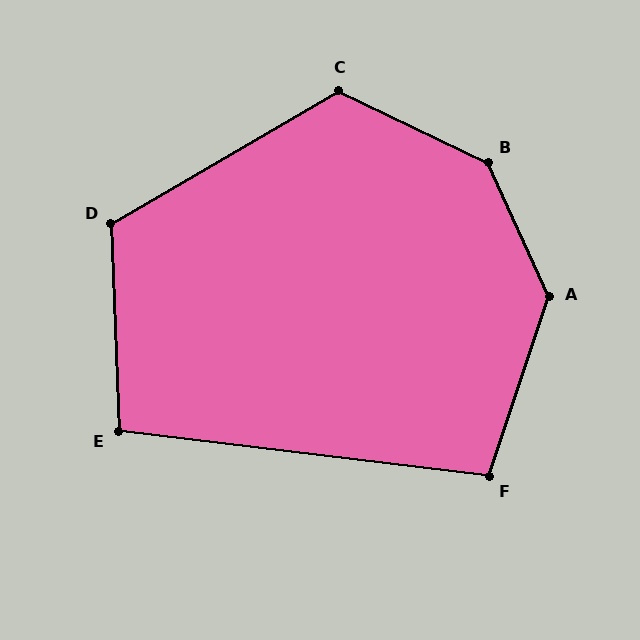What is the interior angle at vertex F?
Approximately 102 degrees (obtuse).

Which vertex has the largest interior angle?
B, at approximately 140 degrees.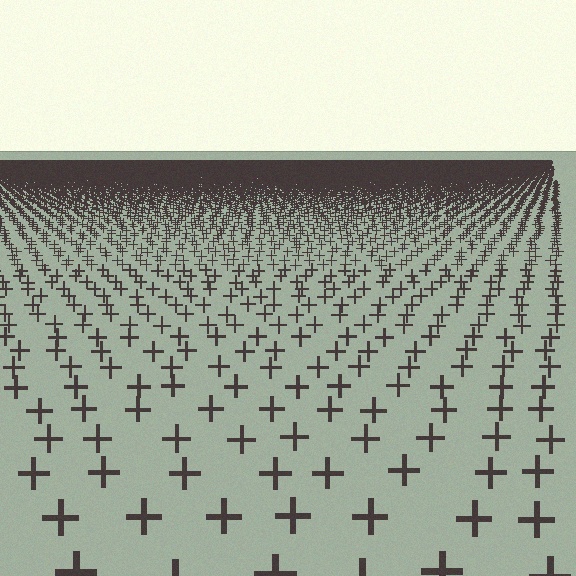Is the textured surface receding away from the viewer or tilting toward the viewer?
The surface is receding away from the viewer. Texture elements get smaller and denser toward the top.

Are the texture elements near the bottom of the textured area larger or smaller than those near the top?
Larger. Near the bottom, elements are closer to the viewer and appear at a bigger on-screen size.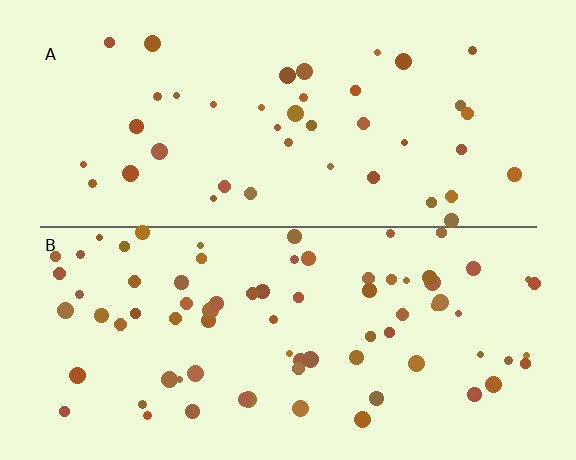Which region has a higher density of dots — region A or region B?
B (the bottom).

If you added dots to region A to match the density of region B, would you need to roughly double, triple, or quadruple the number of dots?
Approximately double.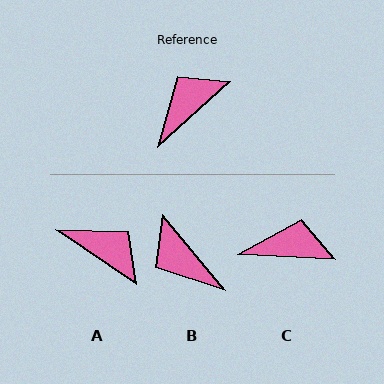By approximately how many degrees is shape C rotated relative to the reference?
Approximately 45 degrees clockwise.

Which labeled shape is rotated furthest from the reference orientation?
B, about 87 degrees away.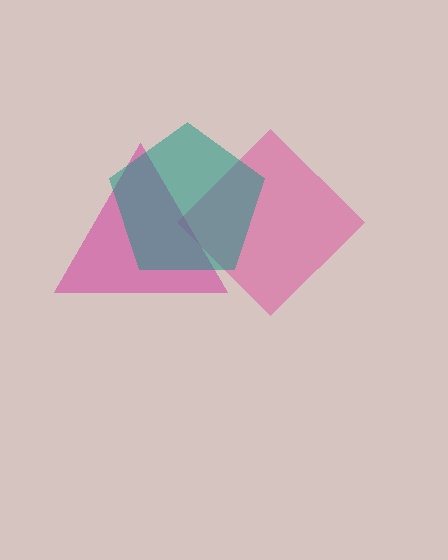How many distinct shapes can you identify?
There are 3 distinct shapes: a pink diamond, a magenta triangle, a teal pentagon.